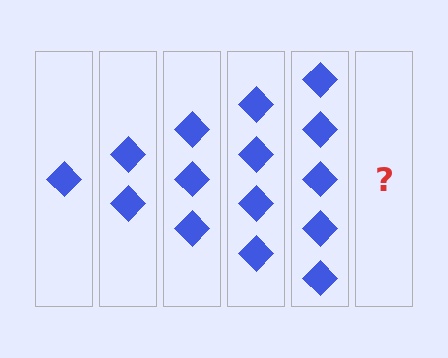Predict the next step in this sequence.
The next step is 6 diamonds.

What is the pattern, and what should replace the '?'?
The pattern is that each step adds one more diamond. The '?' should be 6 diamonds.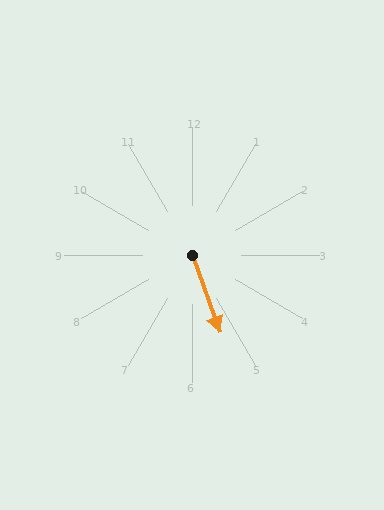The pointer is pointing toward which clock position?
Roughly 5 o'clock.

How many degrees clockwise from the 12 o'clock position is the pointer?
Approximately 160 degrees.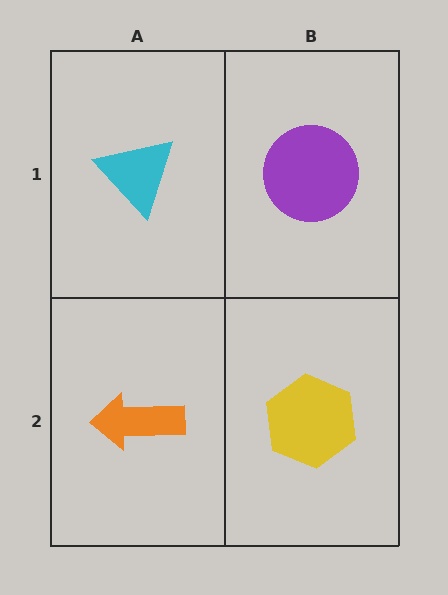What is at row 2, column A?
An orange arrow.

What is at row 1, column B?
A purple circle.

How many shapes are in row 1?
2 shapes.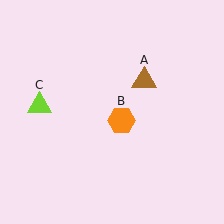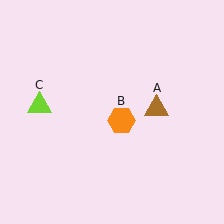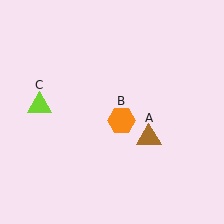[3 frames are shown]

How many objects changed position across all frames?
1 object changed position: brown triangle (object A).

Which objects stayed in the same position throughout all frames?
Orange hexagon (object B) and lime triangle (object C) remained stationary.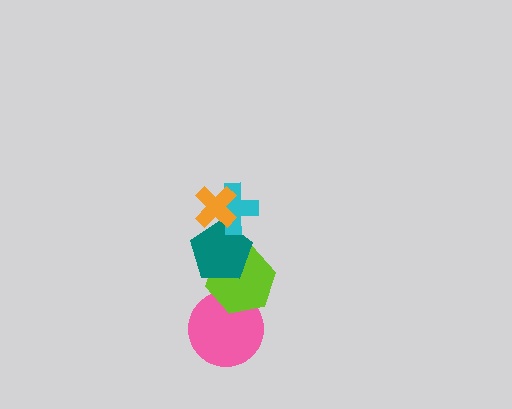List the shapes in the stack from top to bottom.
From top to bottom: the orange cross, the cyan cross, the teal pentagon, the lime hexagon, the pink circle.